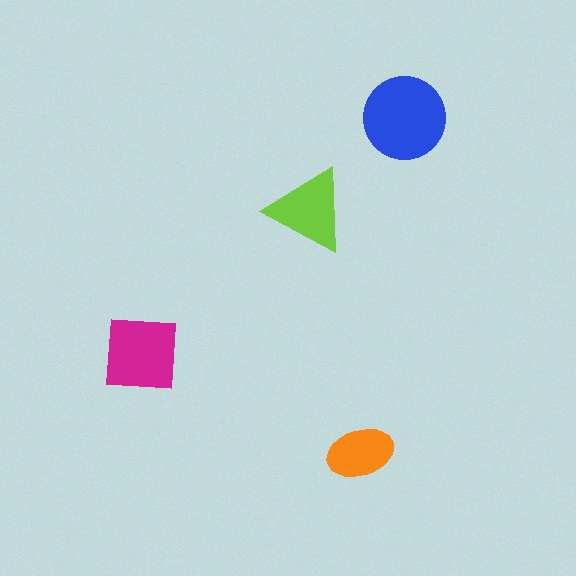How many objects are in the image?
There are 4 objects in the image.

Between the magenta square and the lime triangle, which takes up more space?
The magenta square.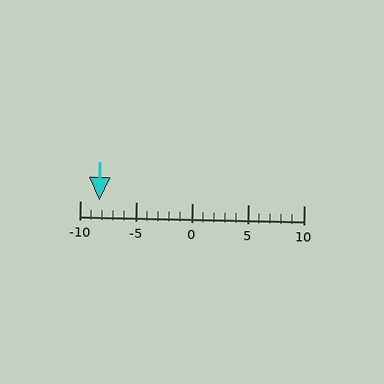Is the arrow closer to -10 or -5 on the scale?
The arrow is closer to -10.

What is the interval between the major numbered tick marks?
The major tick marks are spaced 5 units apart.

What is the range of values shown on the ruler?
The ruler shows values from -10 to 10.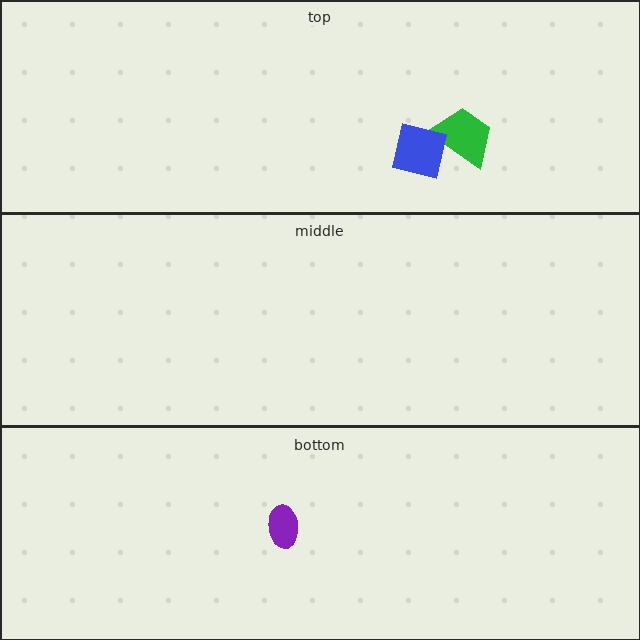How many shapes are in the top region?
2.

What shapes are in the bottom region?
The purple ellipse.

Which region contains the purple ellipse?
The bottom region.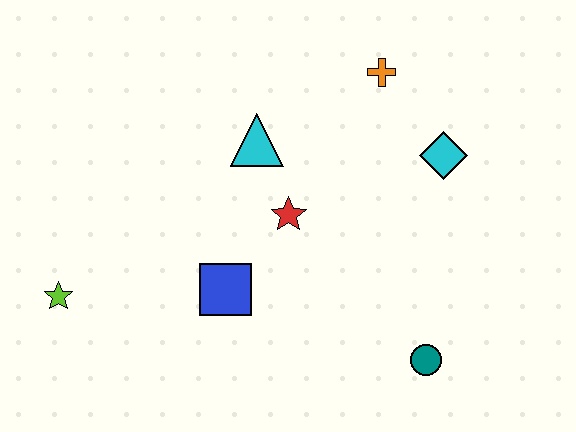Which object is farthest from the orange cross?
The lime star is farthest from the orange cross.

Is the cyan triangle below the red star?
No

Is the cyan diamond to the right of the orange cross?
Yes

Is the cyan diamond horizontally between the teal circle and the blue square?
No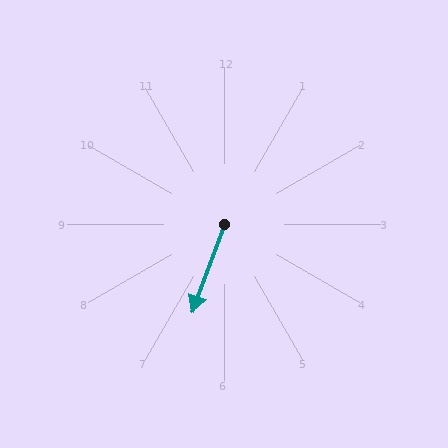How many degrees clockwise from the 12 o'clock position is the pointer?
Approximately 200 degrees.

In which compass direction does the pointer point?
South.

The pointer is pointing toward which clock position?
Roughly 7 o'clock.